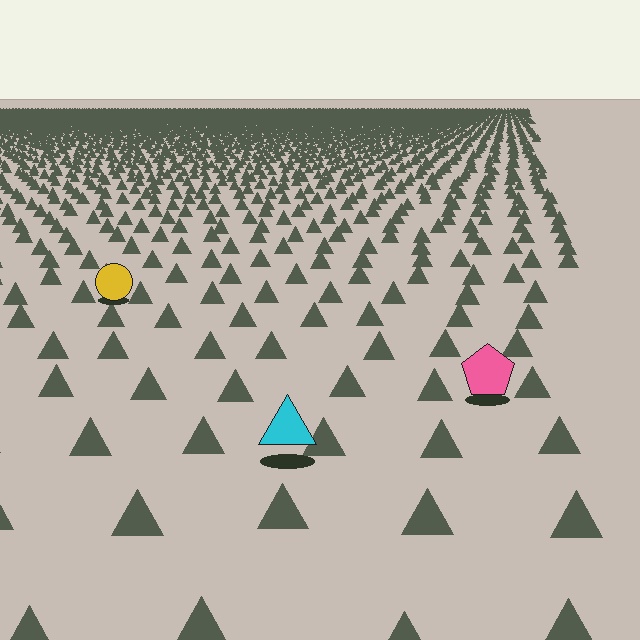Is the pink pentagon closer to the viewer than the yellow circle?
Yes. The pink pentagon is closer — you can tell from the texture gradient: the ground texture is coarser near it.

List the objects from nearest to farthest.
From nearest to farthest: the cyan triangle, the pink pentagon, the yellow circle.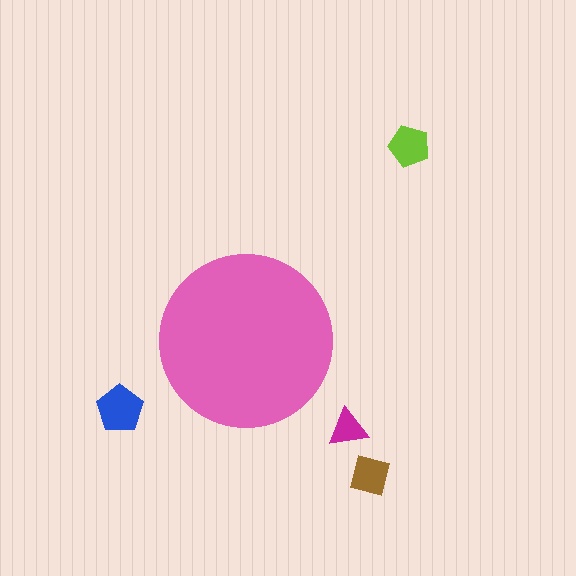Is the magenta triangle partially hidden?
No, the magenta triangle is fully visible.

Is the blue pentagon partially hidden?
No, the blue pentagon is fully visible.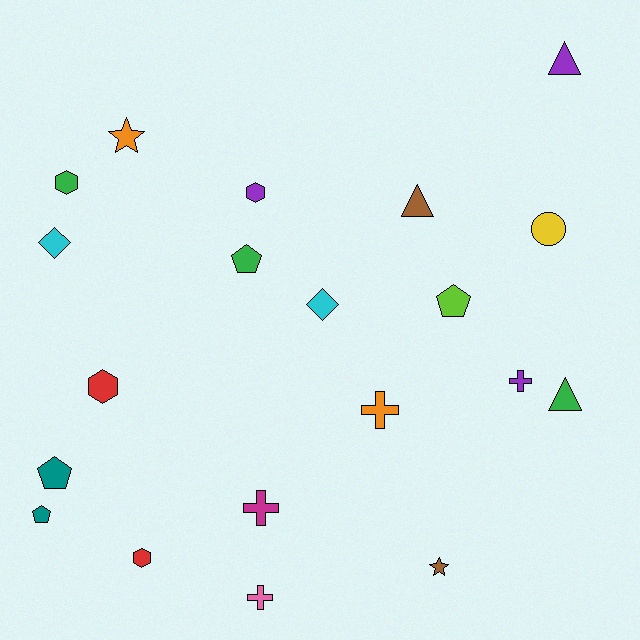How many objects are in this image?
There are 20 objects.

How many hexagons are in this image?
There are 4 hexagons.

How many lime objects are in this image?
There is 1 lime object.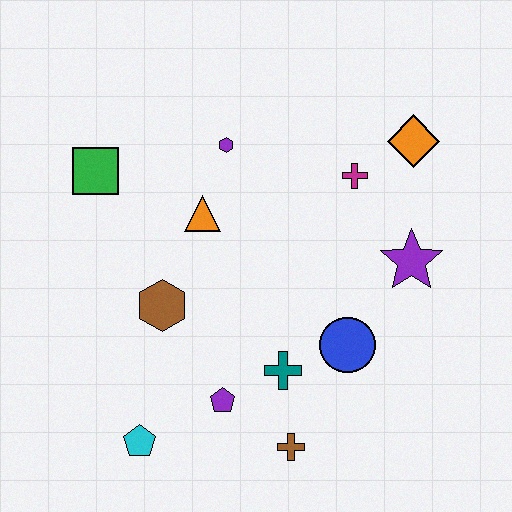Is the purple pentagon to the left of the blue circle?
Yes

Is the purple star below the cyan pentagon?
No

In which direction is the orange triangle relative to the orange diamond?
The orange triangle is to the left of the orange diamond.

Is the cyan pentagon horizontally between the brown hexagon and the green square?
Yes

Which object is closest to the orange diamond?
The magenta cross is closest to the orange diamond.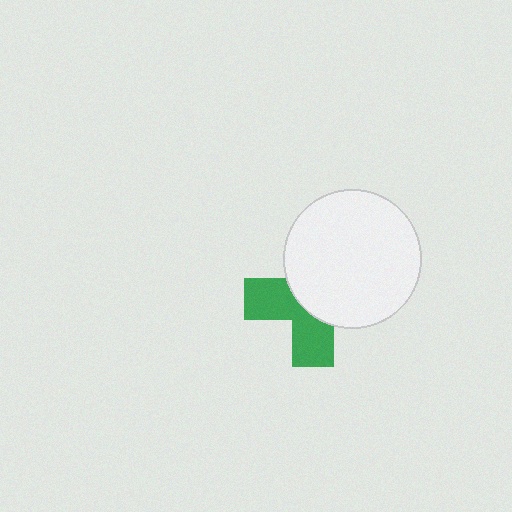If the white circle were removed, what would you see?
You would see the complete green cross.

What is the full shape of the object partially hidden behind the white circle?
The partially hidden object is a green cross.